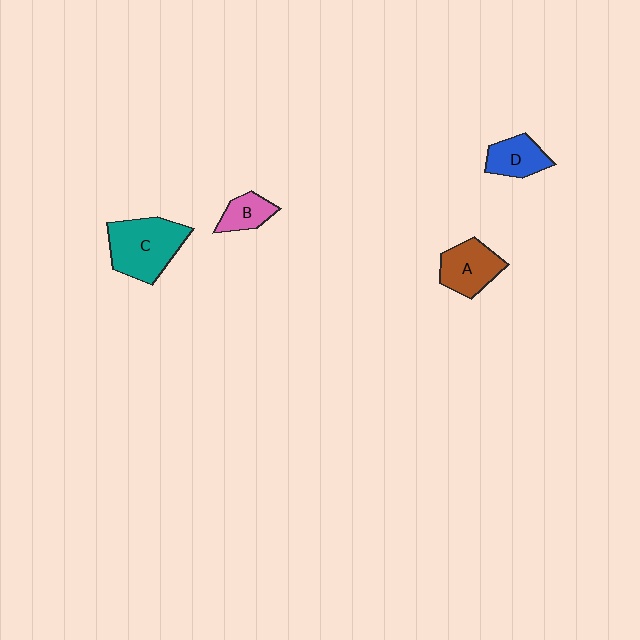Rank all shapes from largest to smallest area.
From largest to smallest: C (teal), A (brown), D (blue), B (pink).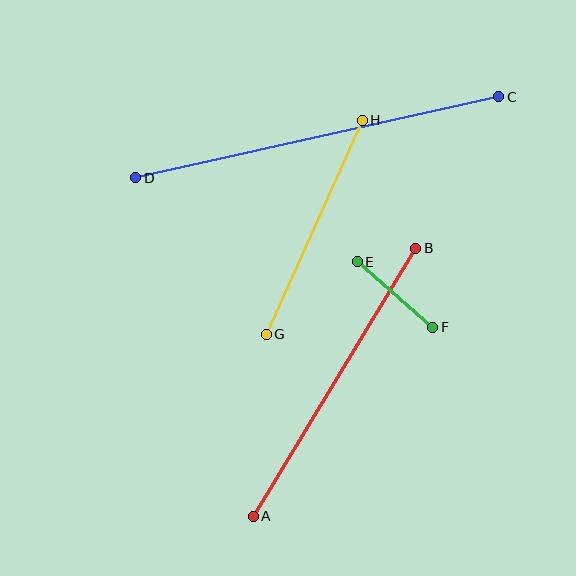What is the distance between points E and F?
The distance is approximately 100 pixels.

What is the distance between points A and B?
The distance is approximately 313 pixels.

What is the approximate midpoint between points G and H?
The midpoint is at approximately (314, 227) pixels.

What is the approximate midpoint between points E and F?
The midpoint is at approximately (395, 295) pixels.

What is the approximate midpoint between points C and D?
The midpoint is at approximately (317, 137) pixels.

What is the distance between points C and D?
The distance is approximately 372 pixels.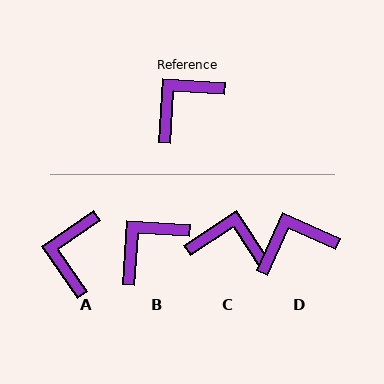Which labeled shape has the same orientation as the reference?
B.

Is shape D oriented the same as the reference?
No, it is off by about 21 degrees.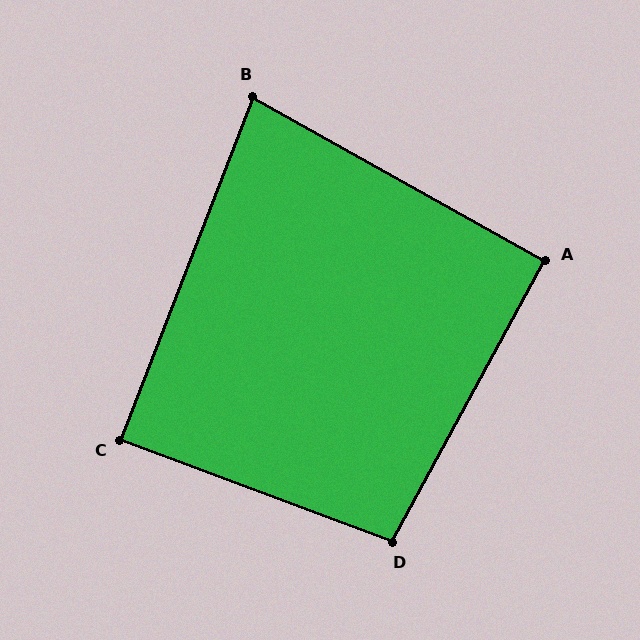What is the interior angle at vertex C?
Approximately 89 degrees (approximately right).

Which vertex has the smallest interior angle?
B, at approximately 82 degrees.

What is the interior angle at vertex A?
Approximately 91 degrees (approximately right).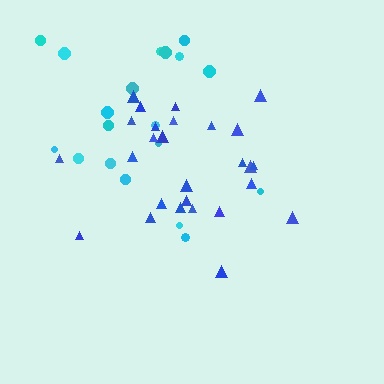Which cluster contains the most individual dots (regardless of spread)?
Blue (27).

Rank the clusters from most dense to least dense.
blue, cyan.